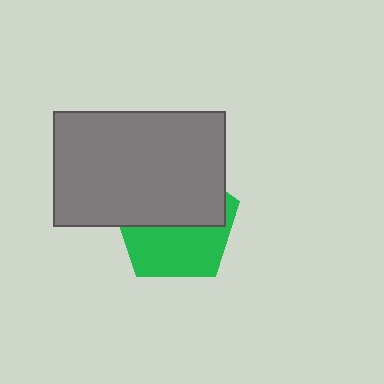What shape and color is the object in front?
The object in front is a gray rectangle.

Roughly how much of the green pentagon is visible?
About half of it is visible (roughly 47%).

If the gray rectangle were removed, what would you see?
You would see the complete green pentagon.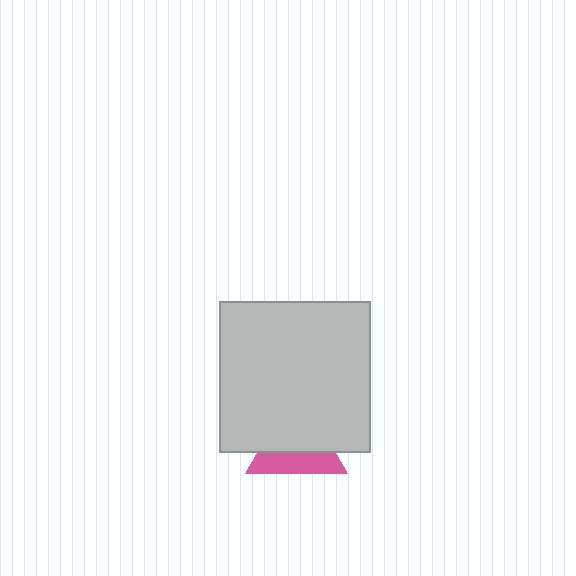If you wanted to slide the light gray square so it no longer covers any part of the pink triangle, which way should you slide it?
Slide it up — that is the most direct way to separate the two shapes.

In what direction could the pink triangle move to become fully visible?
The pink triangle could move down. That would shift it out from behind the light gray square entirely.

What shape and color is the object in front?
The object in front is a light gray square.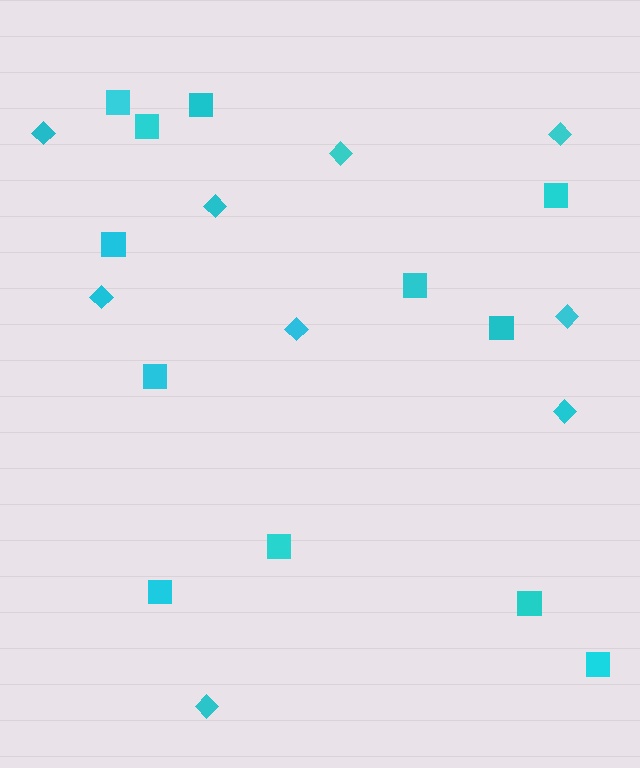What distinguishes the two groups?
There are 2 groups: one group of squares (12) and one group of diamonds (9).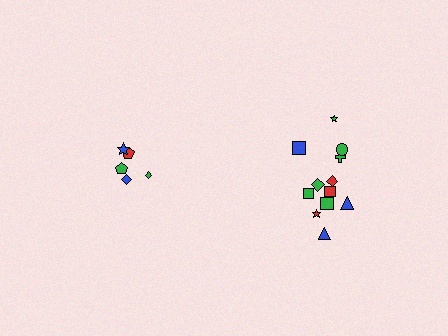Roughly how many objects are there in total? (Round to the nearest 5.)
Roughly 15 objects in total.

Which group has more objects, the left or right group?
The right group.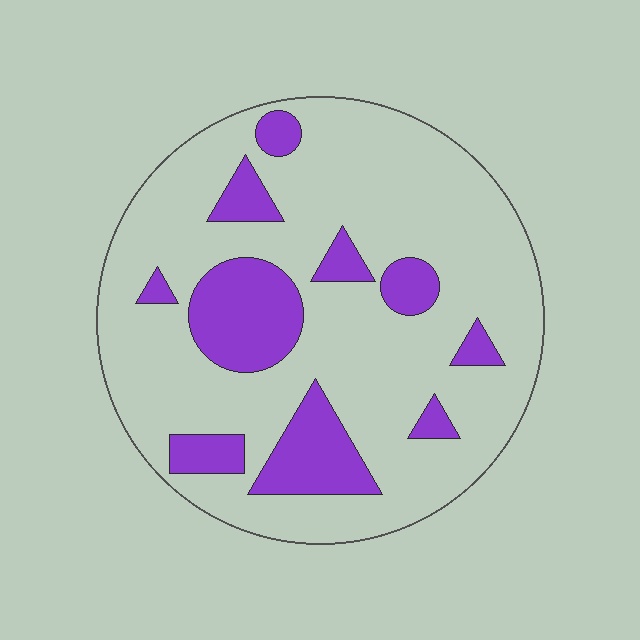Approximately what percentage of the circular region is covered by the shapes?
Approximately 20%.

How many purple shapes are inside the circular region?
10.